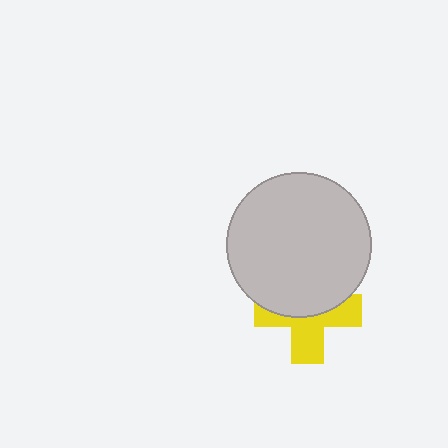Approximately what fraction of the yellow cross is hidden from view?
Roughly 50% of the yellow cross is hidden behind the light gray circle.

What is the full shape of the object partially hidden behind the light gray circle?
The partially hidden object is a yellow cross.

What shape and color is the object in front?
The object in front is a light gray circle.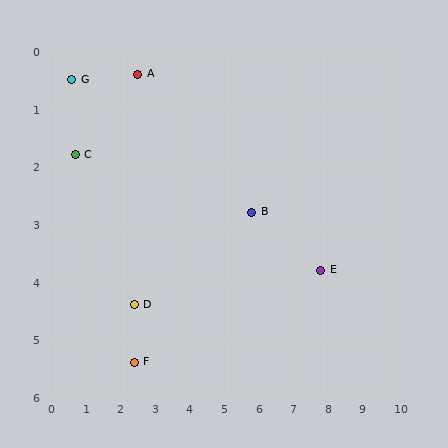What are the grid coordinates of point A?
Point A is at approximately (2.5, 0.4).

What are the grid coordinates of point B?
Point B is at approximately (5.8, 2.8).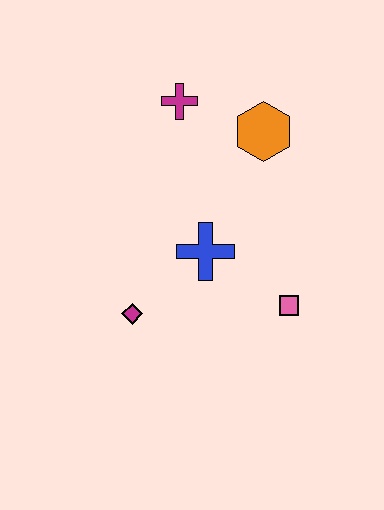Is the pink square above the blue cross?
No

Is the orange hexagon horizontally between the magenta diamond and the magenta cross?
No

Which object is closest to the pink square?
The blue cross is closest to the pink square.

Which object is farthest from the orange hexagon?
The magenta diamond is farthest from the orange hexagon.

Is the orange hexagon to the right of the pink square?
No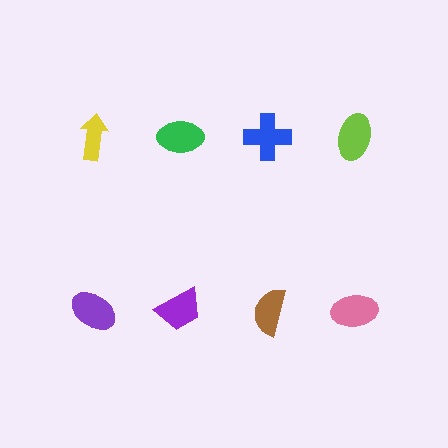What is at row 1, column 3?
A blue cross.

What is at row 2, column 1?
A purple ellipse.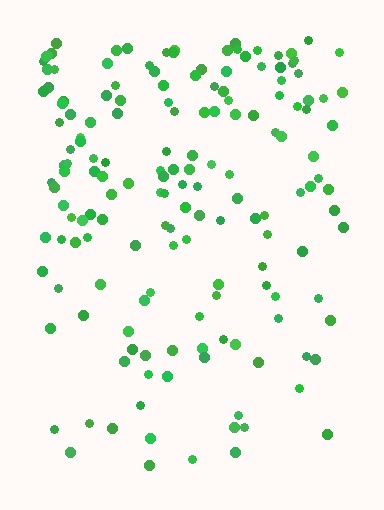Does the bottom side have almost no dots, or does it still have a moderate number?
Still a moderate number, just noticeably fewer than the top.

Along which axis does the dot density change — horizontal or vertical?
Vertical.